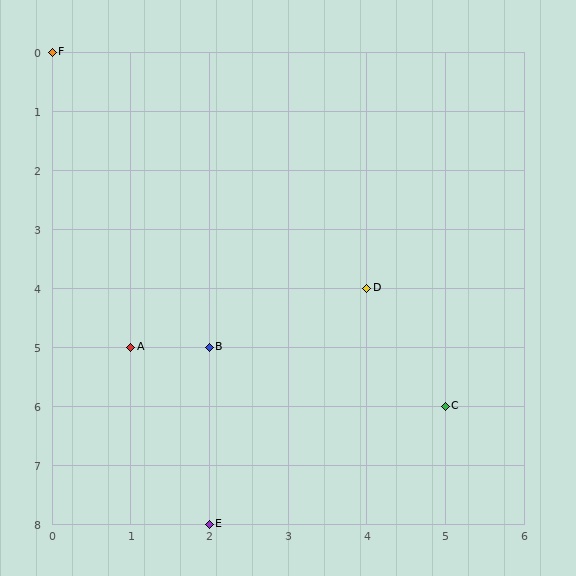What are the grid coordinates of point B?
Point B is at grid coordinates (2, 5).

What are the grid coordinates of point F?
Point F is at grid coordinates (0, 0).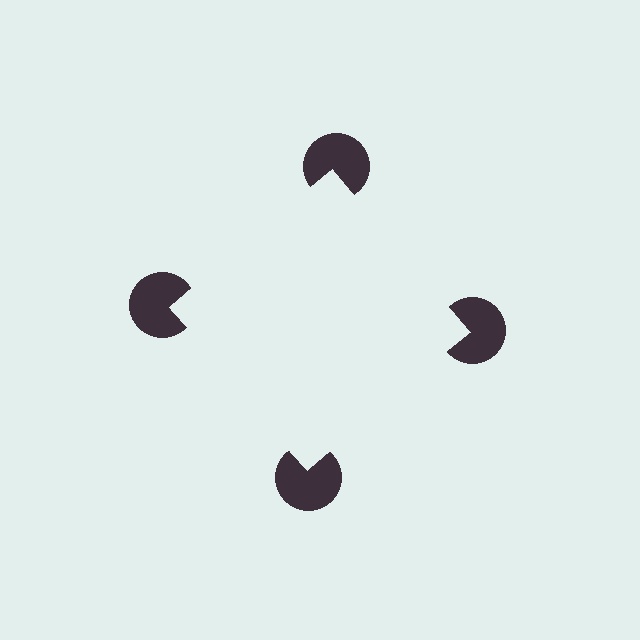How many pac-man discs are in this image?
There are 4 — one at each vertex of the illusory square.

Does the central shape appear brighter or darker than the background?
It typically appears slightly brighter than the background, even though no actual brightness change is drawn.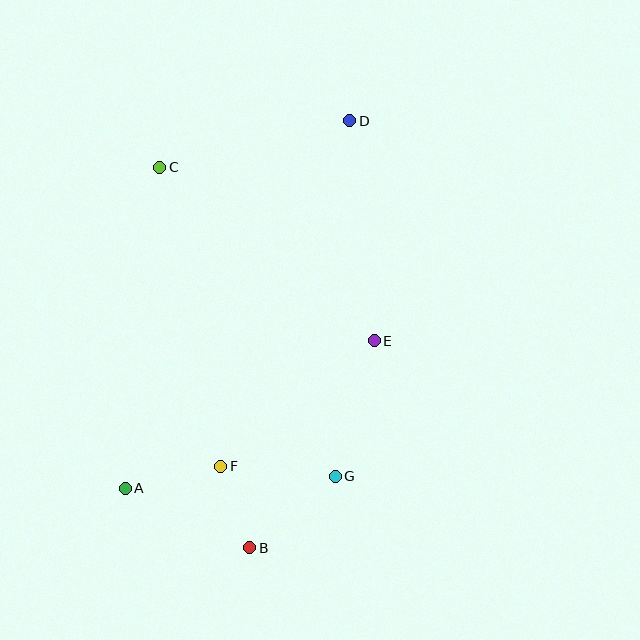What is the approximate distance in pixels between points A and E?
The distance between A and E is approximately 289 pixels.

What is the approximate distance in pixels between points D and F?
The distance between D and F is approximately 369 pixels.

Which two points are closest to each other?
Points B and F are closest to each other.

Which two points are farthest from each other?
Points B and D are farthest from each other.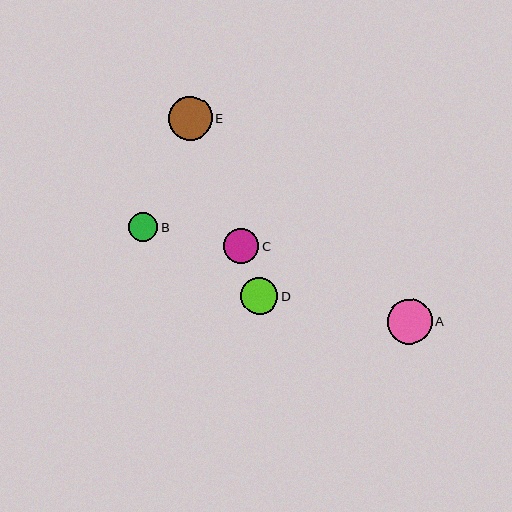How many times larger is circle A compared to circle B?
Circle A is approximately 1.5 times the size of circle B.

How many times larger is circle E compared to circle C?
Circle E is approximately 1.2 times the size of circle C.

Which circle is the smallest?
Circle B is the smallest with a size of approximately 29 pixels.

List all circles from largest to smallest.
From largest to smallest: A, E, D, C, B.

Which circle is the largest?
Circle A is the largest with a size of approximately 45 pixels.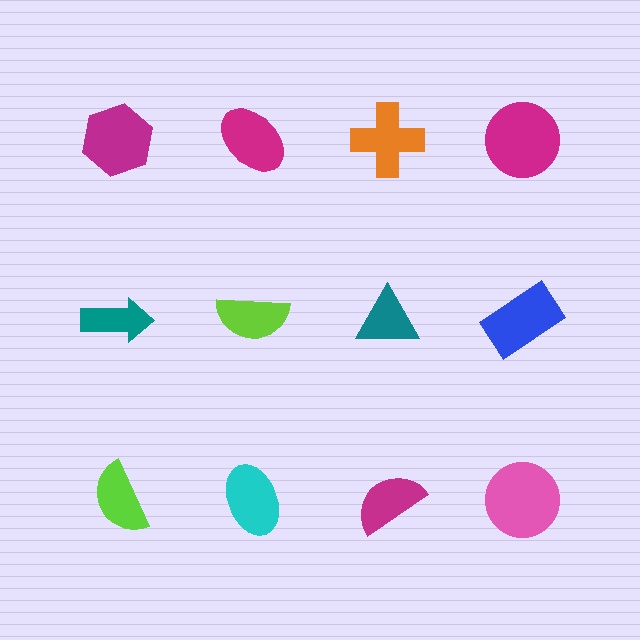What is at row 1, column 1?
A magenta hexagon.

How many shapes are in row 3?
4 shapes.